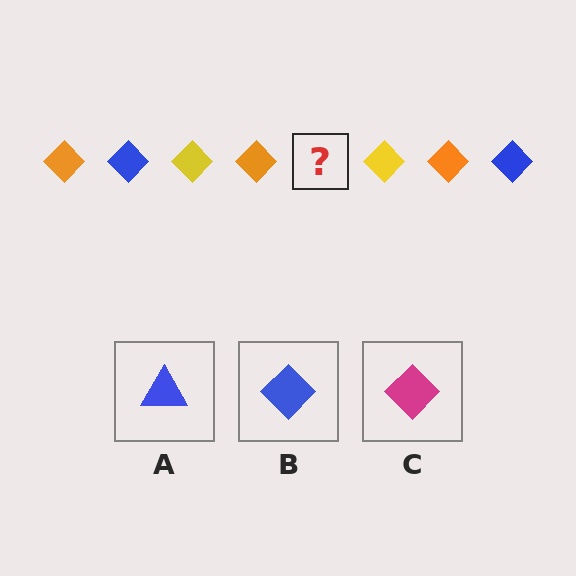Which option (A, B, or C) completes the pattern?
B.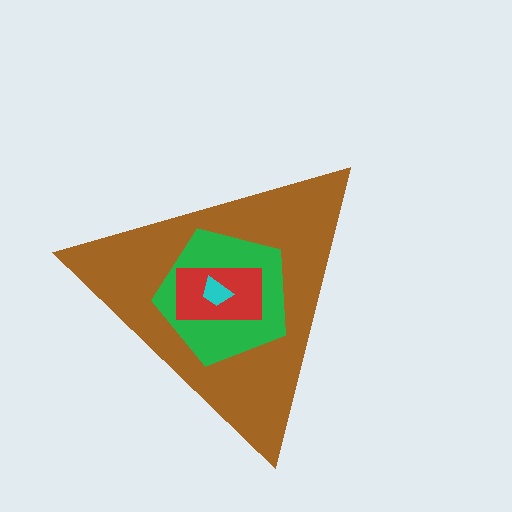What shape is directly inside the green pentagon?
The red rectangle.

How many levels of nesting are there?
4.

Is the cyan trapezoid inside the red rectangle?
Yes.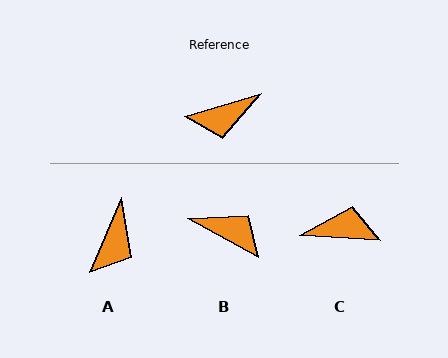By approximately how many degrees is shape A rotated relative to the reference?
Approximately 50 degrees counter-clockwise.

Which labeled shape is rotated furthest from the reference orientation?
C, about 159 degrees away.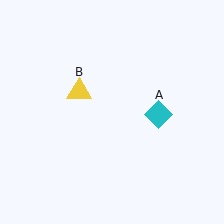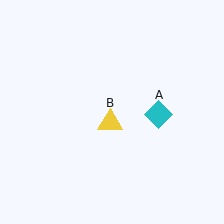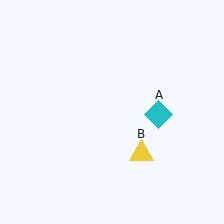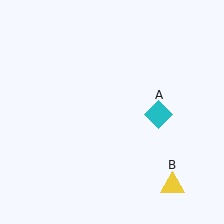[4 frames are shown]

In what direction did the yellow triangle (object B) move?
The yellow triangle (object B) moved down and to the right.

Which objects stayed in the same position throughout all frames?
Cyan diamond (object A) remained stationary.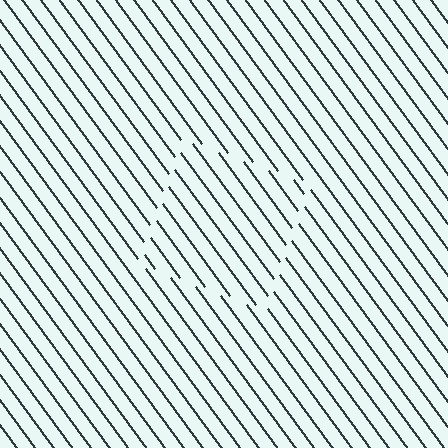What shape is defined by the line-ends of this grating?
An illusory square. The interior of the shape contains the same grating, shifted by half a period — the contour is defined by the phase discontinuity where line-ends from the inner and outer gratings abut.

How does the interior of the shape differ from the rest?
The interior of the shape contains the same grating, shifted by half a period — the contour is defined by the phase discontinuity where line-ends from the inner and outer gratings abut.